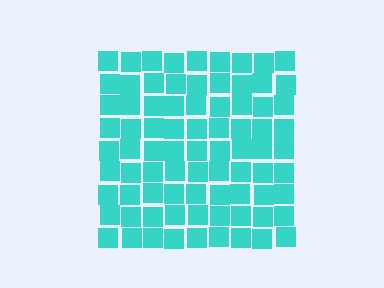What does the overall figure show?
The overall figure shows a square.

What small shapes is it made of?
It is made of small squares.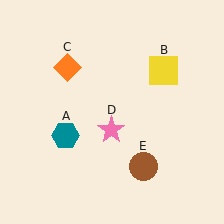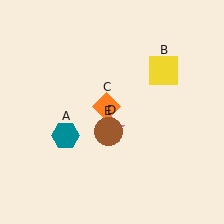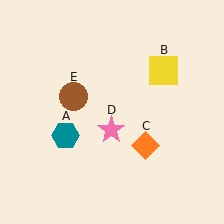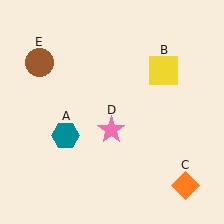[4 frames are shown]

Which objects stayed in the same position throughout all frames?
Teal hexagon (object A) and yellow square (object B) and pink star (object D) remained stationary.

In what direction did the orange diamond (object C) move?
The orange diamond (object C) moved down and to the right.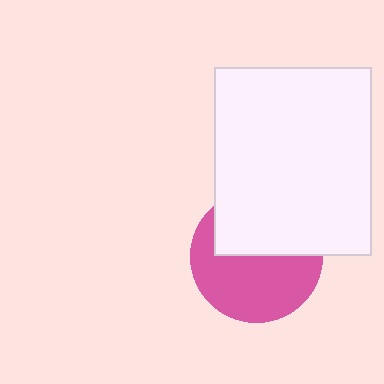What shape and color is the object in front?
The object in front is a white rectangle.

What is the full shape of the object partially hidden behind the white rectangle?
The partially hidden object is a pink circle.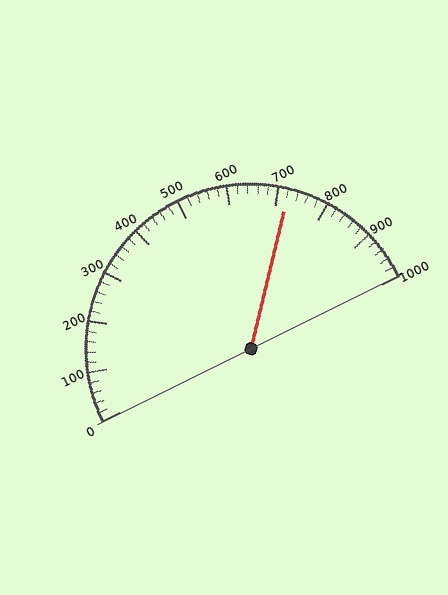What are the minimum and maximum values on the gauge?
The gauge ranges from 0 to 1000.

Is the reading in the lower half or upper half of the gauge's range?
The reading is in the upper half of the range (0 to 1000).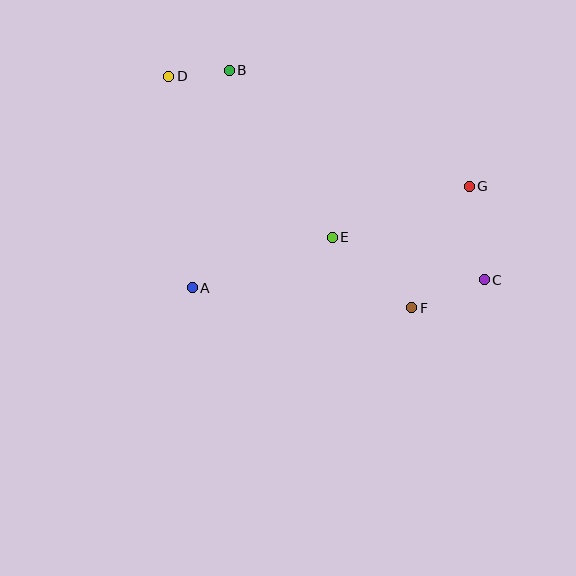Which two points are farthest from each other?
Points C and D are farthest from each other.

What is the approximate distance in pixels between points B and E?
The distance between B and E is approximately 196 pixels.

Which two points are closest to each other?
Points B and D are closest to each other.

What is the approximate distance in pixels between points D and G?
The distance between D and G is approximately 320 pixels.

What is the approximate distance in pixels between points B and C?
The distance between B and C is approximately 330 pixels.